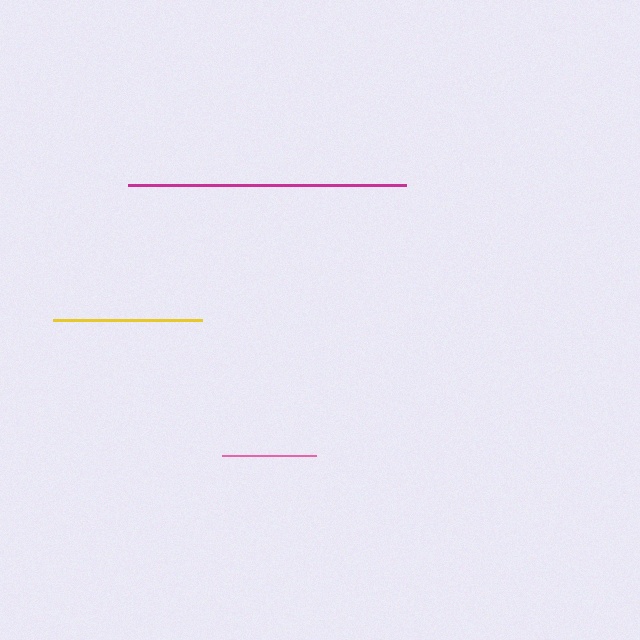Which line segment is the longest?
The magenta line is the longest at approximately 278 pixels.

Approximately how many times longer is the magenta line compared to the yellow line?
The magenta line is approximately 1.9 times the length of the yellow line.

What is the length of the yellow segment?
The yellow segment is approximately 149 pixels long.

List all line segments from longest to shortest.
From longest to shortest: magenta, yellow, pink.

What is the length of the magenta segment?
The magenta segment is approximately 278 pixels long.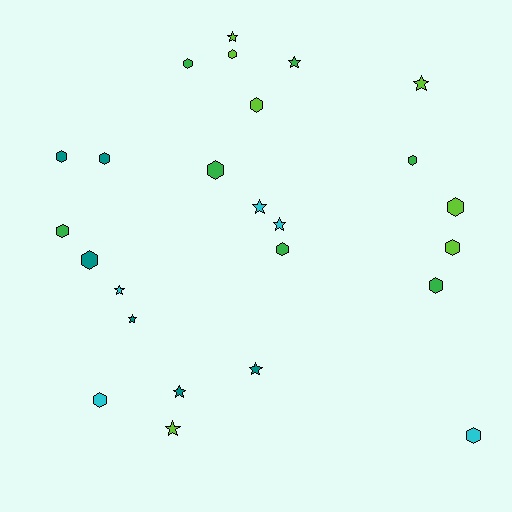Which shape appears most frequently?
Hexagon, with 15 objects.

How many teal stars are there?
There are 3 teal stars.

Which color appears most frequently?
Green, with 7 objects.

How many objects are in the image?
There are 25 objects.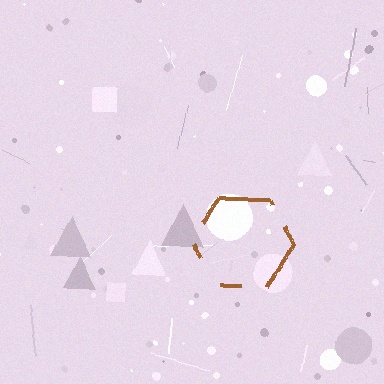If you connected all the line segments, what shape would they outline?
They would outline a hexagon.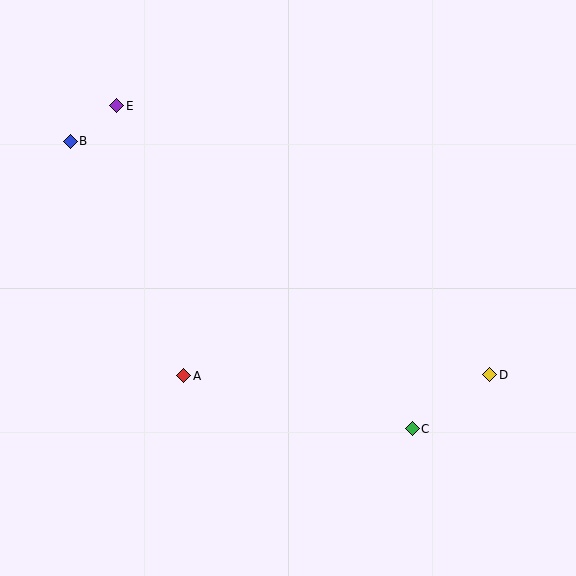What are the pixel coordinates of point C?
Point C is at (412, 429).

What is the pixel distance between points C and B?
The distance between C and B is 447 pixels.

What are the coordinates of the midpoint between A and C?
The midpoint between A and C is at (298, 402).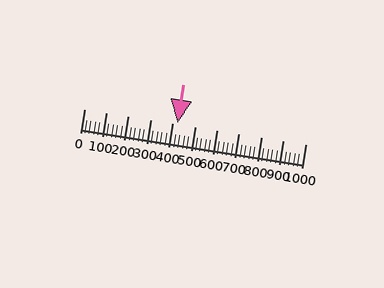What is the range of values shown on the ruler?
The ruler shows values from 0 to 1000.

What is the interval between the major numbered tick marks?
The major tick marks are spaced 100 units apart.